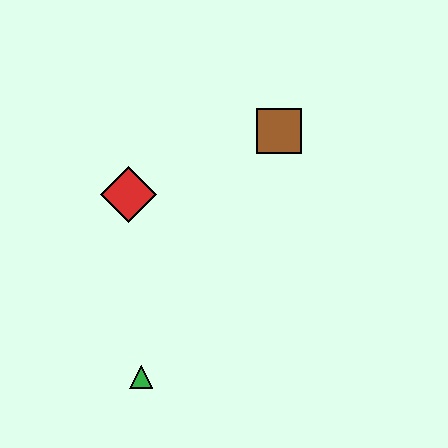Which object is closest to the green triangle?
The red diamond is closest to the green triangle.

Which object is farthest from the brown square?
The green triangle is farthest from the brown square.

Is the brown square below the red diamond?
No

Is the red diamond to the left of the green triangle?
Yes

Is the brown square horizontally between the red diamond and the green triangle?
No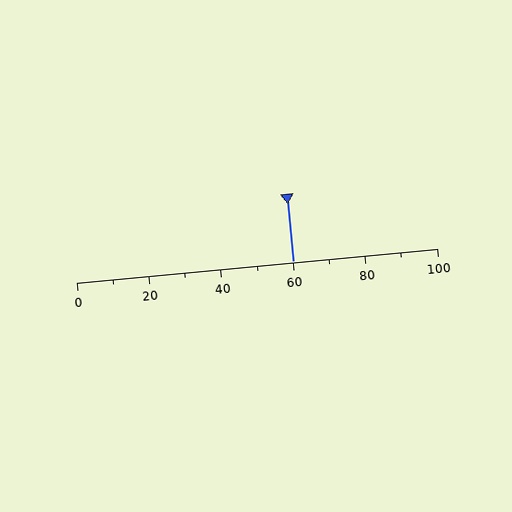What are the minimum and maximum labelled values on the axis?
The axis runs from 0 to 100.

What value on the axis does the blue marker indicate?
The marker indicates approximately 60.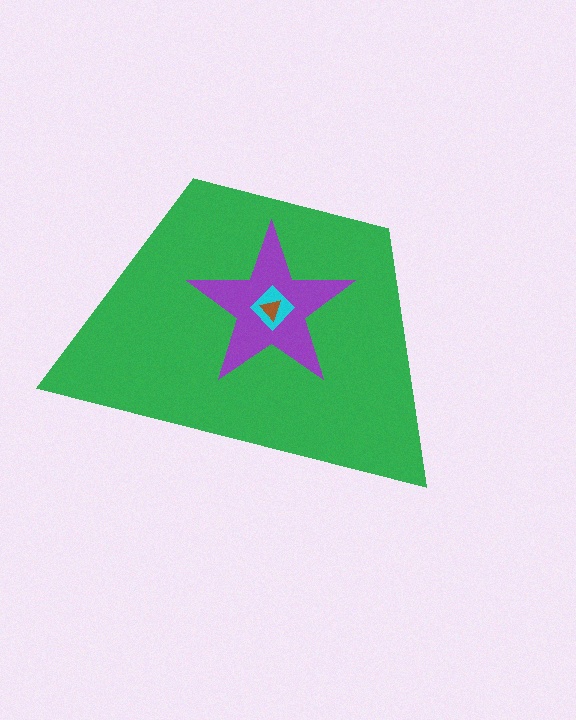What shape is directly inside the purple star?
The cyan diamond.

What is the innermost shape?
The brown triangle.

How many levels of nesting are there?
4.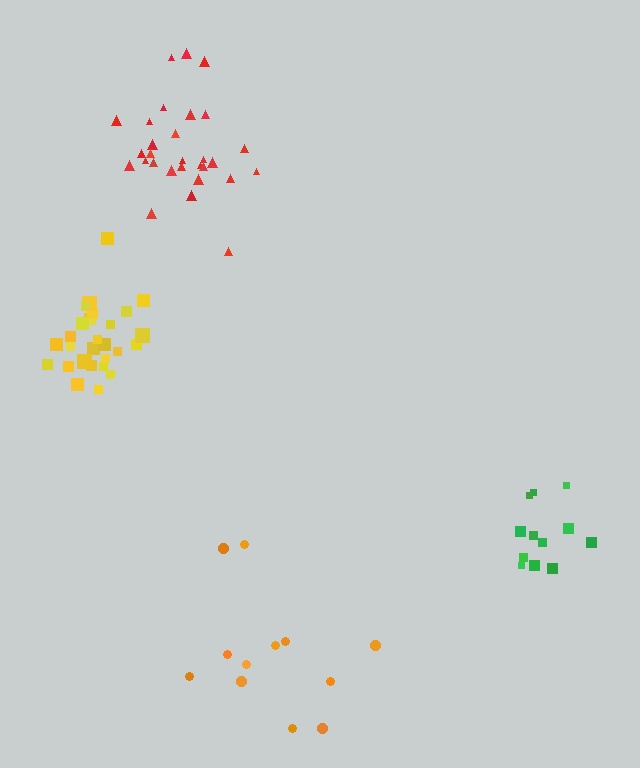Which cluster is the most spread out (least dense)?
Orange.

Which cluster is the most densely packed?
Red.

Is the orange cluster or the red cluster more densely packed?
Red.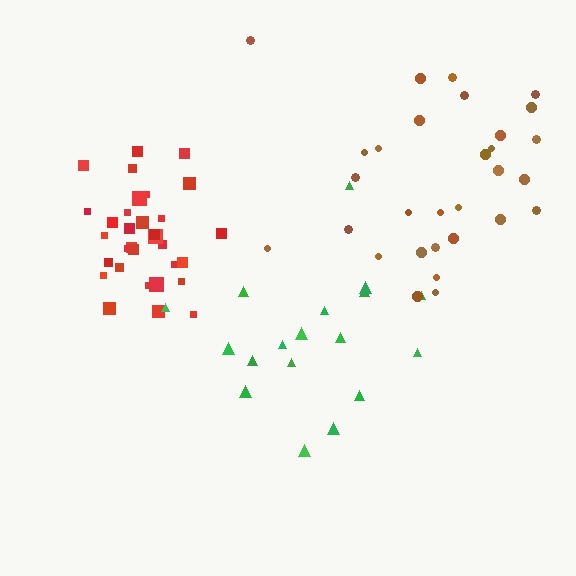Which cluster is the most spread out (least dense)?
Green.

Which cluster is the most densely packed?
Red.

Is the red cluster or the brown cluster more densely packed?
Red.